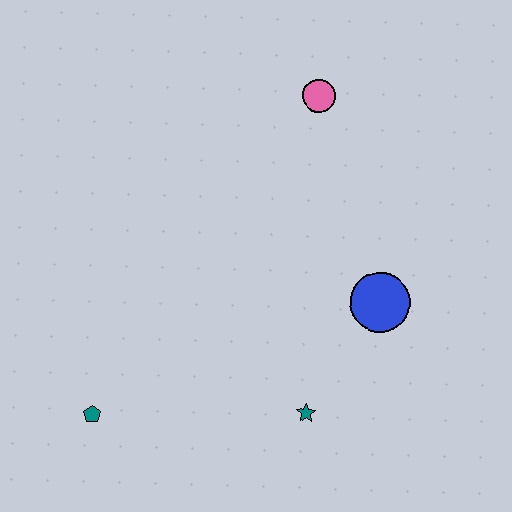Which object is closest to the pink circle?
The blue circle is closest to the pink circle.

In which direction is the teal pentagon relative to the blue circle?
The teal pentagon is to the left of the blue circle.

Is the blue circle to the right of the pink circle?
Yes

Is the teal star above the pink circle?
No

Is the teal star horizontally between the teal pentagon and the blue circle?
Yes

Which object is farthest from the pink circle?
The teal pentagon is farthest from the pink circle.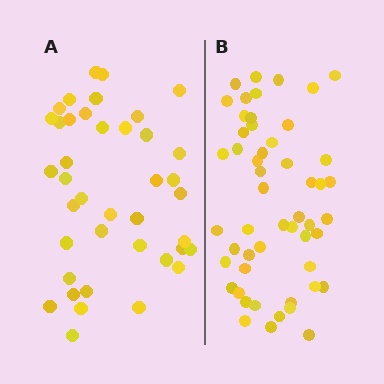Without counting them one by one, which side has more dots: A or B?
Region B (the right region) has more dots.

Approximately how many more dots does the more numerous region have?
Region B has roughly 12 or so more dots than region A.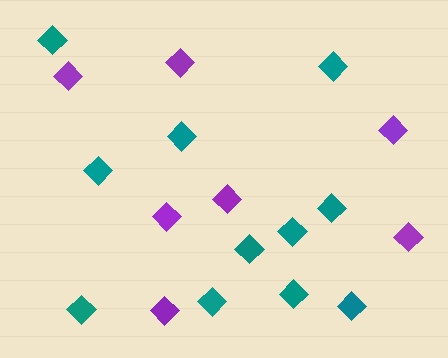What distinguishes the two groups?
There are 2 groups: one group of purple diamonds (7) and one group of teal diamonds (11).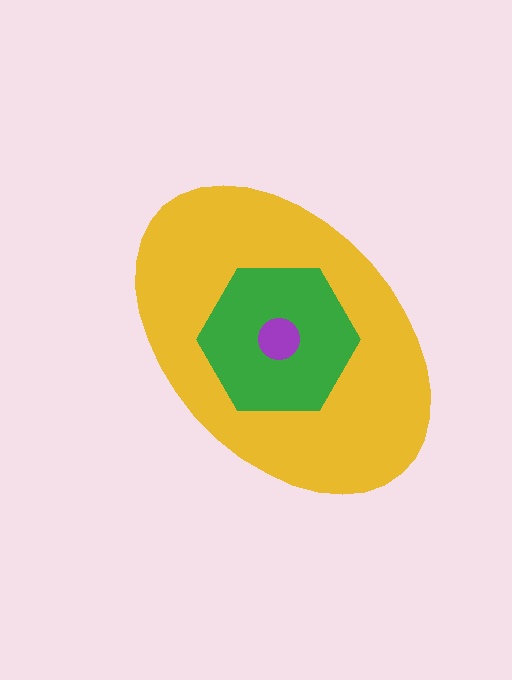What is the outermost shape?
The yellow ellipse.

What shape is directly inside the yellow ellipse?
The green hexagon.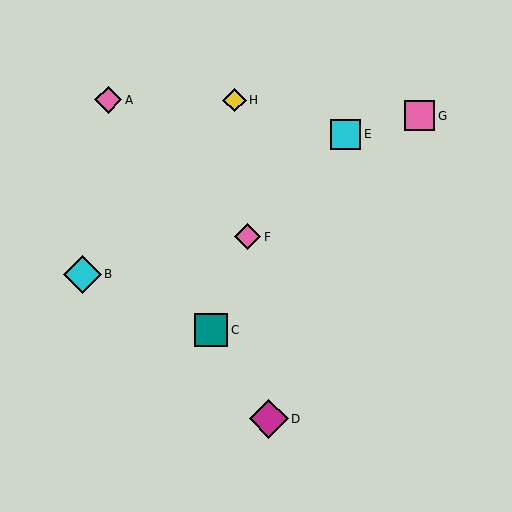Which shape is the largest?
The magenta diamond (labeled D) is the largest.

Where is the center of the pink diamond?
The center of the pink diamond is at (247, 237).